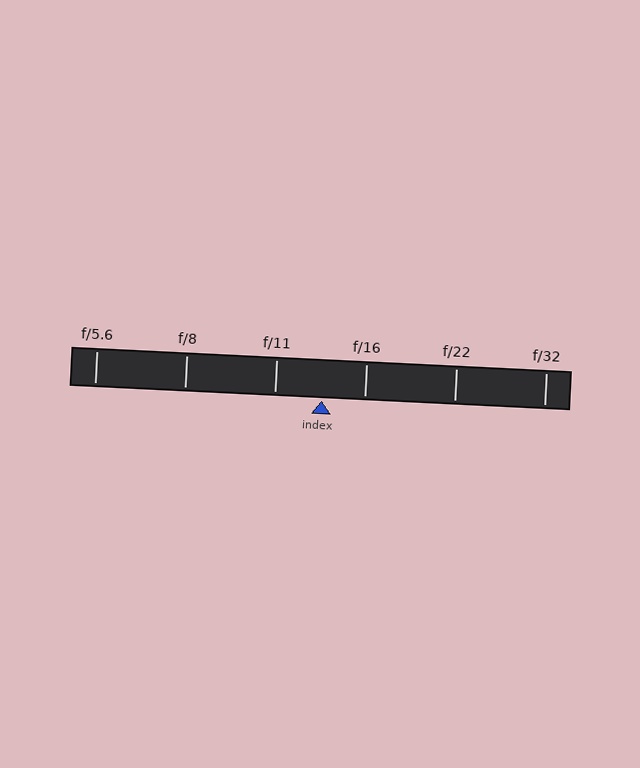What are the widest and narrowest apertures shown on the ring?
The widest aperture shown is f/5.6 and the narrowest is f/32.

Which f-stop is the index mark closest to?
The index mark is closest to f/16.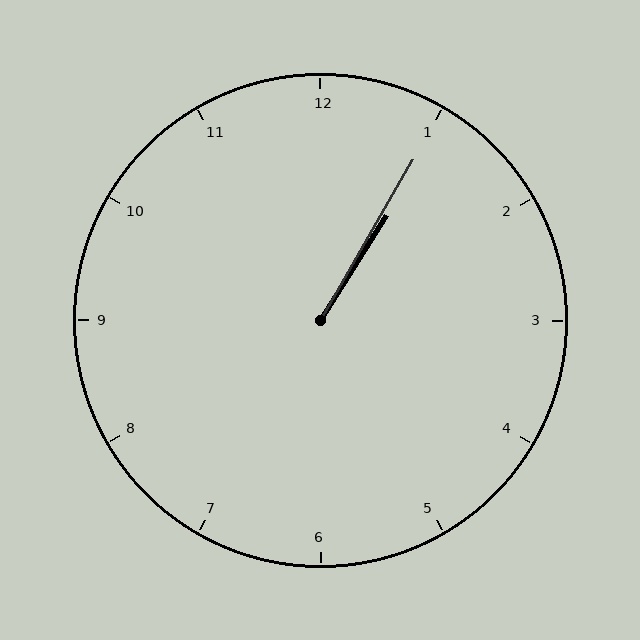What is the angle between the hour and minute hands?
Approximately 2 degrees.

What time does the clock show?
1:05.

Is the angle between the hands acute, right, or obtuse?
It is acute.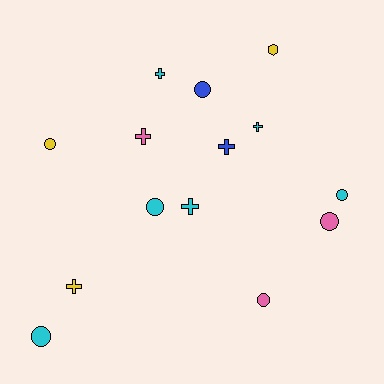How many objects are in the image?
There are 14 objects.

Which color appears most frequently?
Cyan, with 6 objects.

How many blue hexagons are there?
There are no blue hexagons.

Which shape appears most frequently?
Circle, with 7 objects.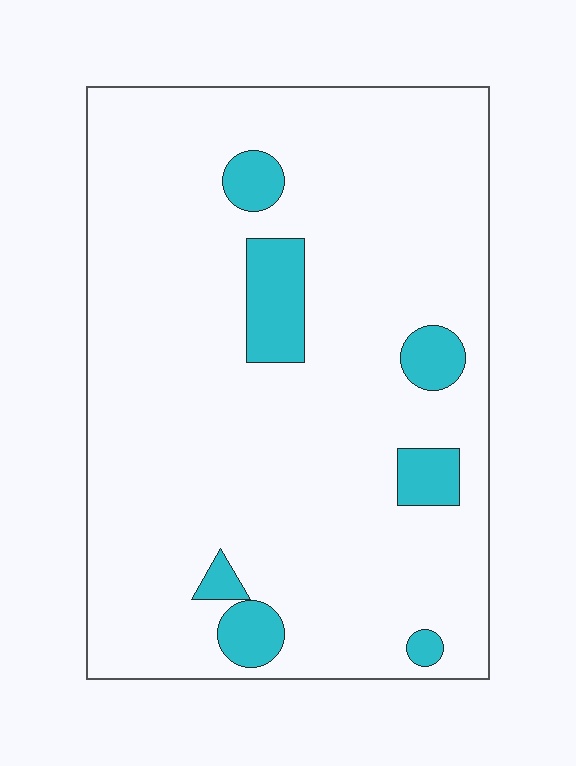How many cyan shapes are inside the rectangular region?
7.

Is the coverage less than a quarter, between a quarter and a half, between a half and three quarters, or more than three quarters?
Less than a quarter.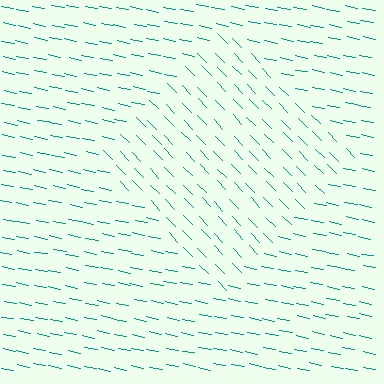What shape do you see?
I see a diamond.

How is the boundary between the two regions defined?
The boundary is defined purely by a change in line orientation (approximately 35 degrees difference). All lines are the same color and thickness.